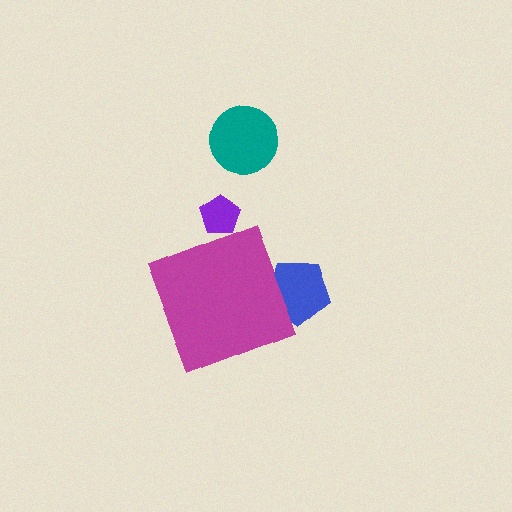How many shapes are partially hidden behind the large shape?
2 shapes are partially hidden.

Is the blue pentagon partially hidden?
Yes, the blue pentagon is partially hidden behind the magenta diamond.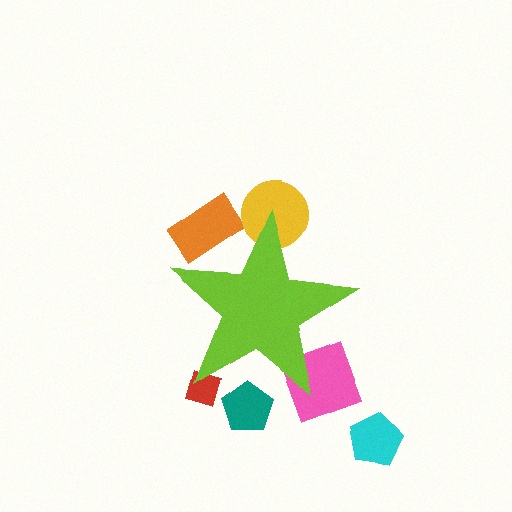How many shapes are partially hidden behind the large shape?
5 shapes are partially hidden.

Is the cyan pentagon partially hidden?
No, the cyan pentagon is fully visible.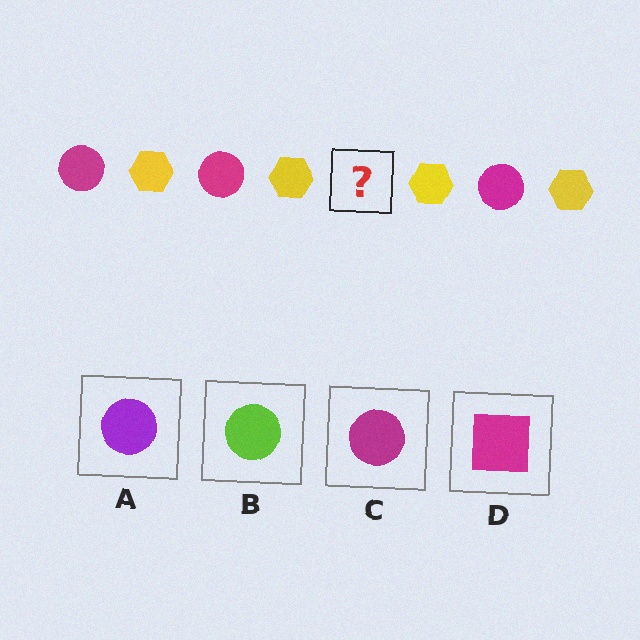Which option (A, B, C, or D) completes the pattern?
C.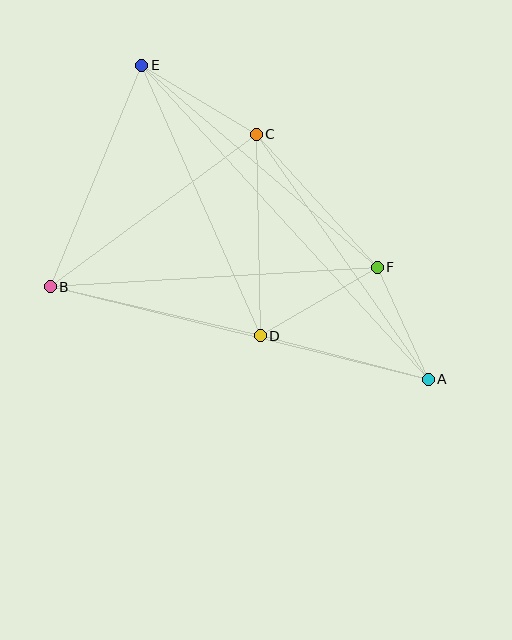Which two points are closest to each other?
Points A and F are closest to each other.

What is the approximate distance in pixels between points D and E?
The distance between D and E is approximately 295 pixels.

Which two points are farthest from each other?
Points A and E are farthest from each other.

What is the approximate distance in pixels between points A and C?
The distance between A and C is approximately 300 pixels.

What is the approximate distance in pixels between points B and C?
The distance between B and C is approximately 256 pixels.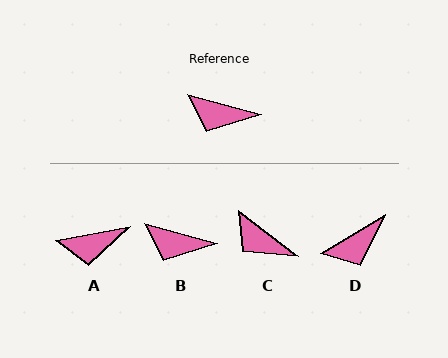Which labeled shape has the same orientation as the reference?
B.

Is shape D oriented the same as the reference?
No, it is off by about 46 degrees.